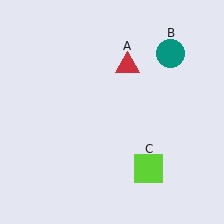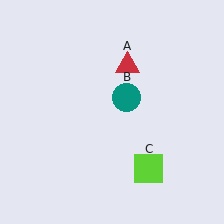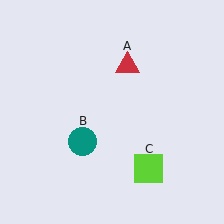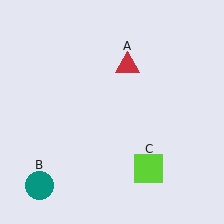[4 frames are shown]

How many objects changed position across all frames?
1 object changed position: teal circle (object B).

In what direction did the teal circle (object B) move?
The teal circle (object B) moved down and to the left.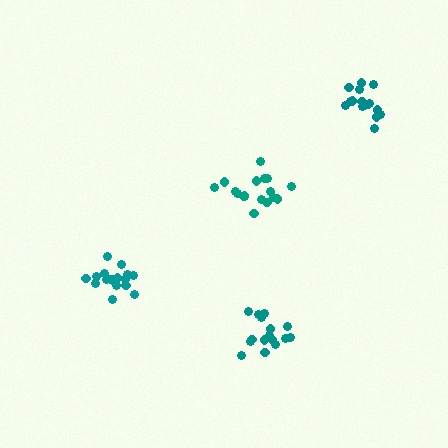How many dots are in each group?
Group 1: 16 dots, Group 2: 15 dots, Group 3: 18 dots, Group 4: 18 dots (67 total).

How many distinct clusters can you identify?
There are 4 distinct clusters.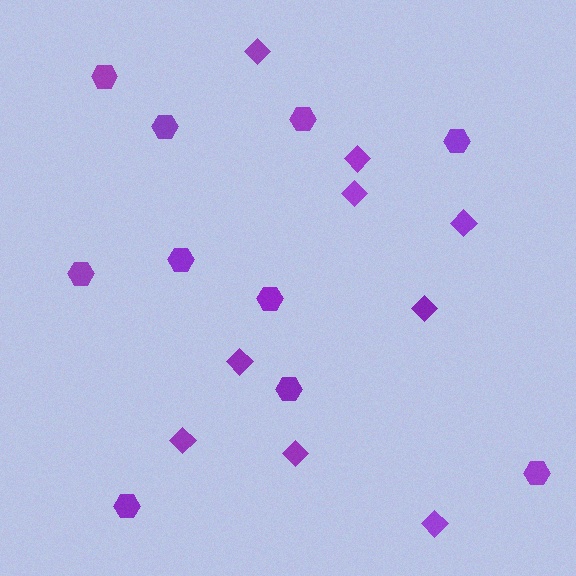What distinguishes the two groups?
There are 2 groups: one group of hexagons (10) and one group of diamonds (9).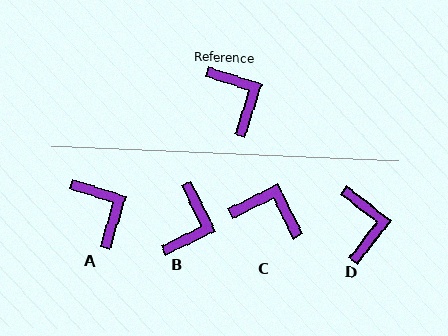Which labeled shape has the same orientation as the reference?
A.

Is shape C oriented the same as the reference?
No, it is off by about 44 degrees.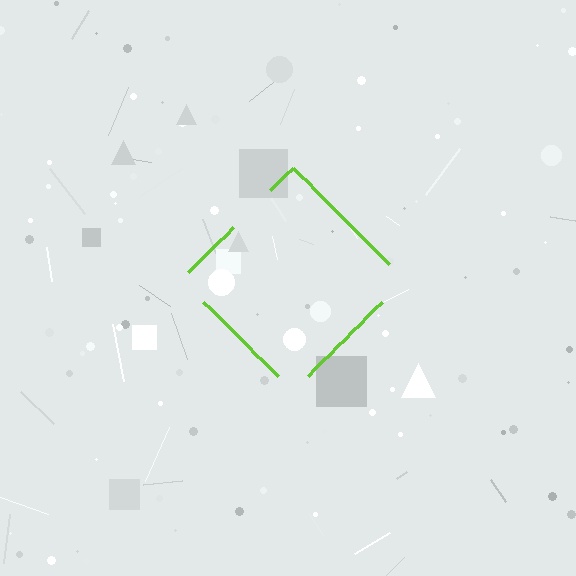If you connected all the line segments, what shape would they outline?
They would outline a diamond.